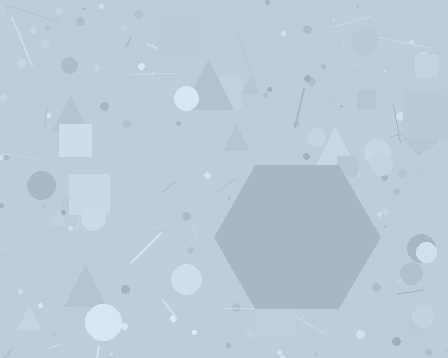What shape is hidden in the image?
A hexagon is hidden in the image.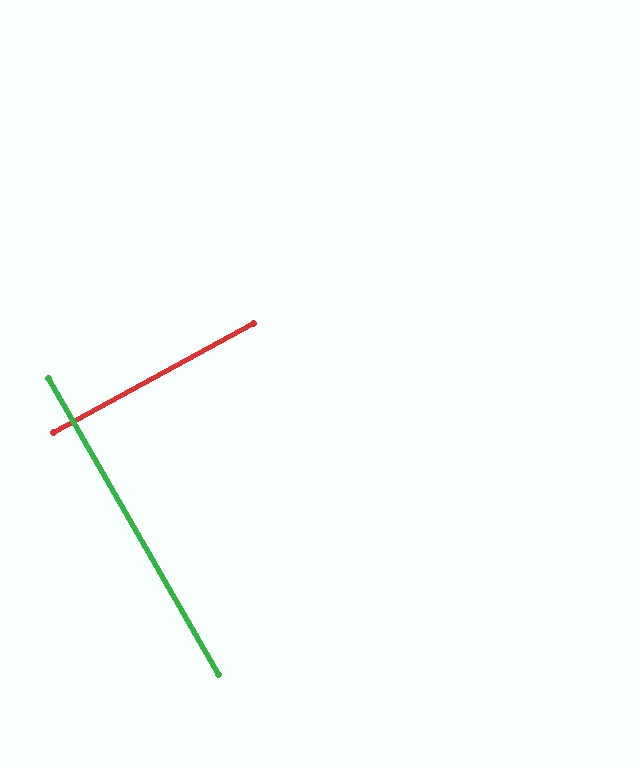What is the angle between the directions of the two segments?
Approximately 89 degrees.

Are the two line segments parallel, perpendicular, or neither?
Perpendicular — they meet at approximately 89°.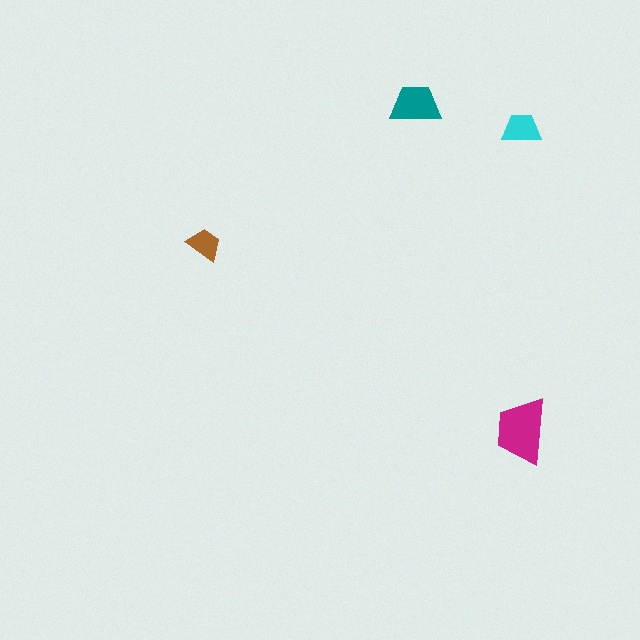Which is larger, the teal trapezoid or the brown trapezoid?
The teal one.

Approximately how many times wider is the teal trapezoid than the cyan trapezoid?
About 1.5 times wider.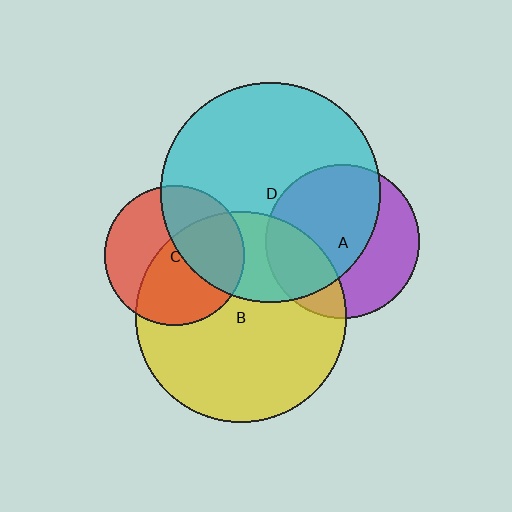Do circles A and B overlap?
Yes.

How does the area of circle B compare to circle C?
Approximately 2.3 times.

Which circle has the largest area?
Circle D (cyan).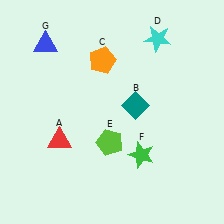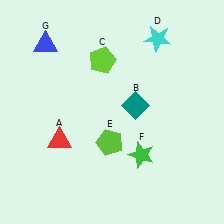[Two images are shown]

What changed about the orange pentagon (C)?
In Image 1, C is orange. In Image 2, it changed to lime.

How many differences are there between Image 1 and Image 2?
There is 1 difference between the two images.